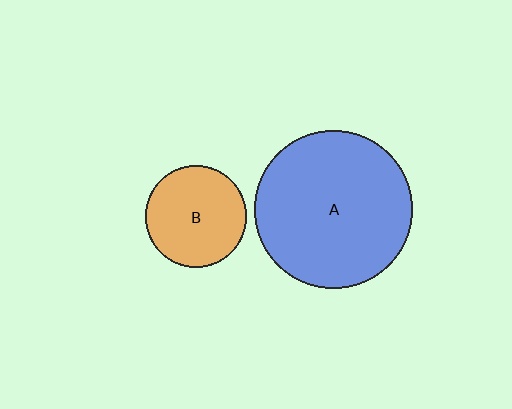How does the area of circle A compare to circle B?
Approximately 2.5 times.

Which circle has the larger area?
Circle A (blue).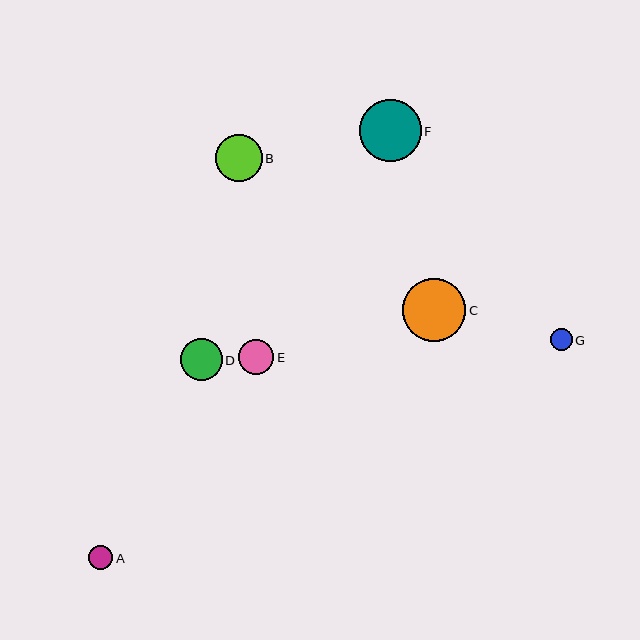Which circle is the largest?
Circle C is the largest with a size of approximately 63 pixels.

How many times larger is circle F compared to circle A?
Circle F is approximately 2.6 times the size of circle A.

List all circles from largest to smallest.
From largest to smallest: C, F, B, D, E, A, G.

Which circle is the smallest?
Circle G is the smallest with a size of approximately 22 pixels.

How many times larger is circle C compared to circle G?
Circle C is approximately 2.9 times the size of circle G.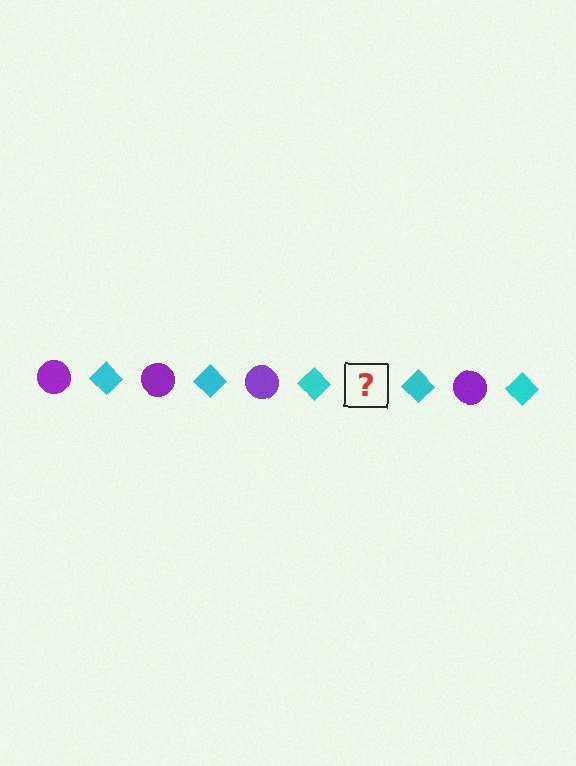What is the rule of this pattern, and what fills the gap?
The rule is that the pattern alternates between purple circle and cyan diamond. The gap should be filled with a purple circle.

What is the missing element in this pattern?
The missing element is a purple circle.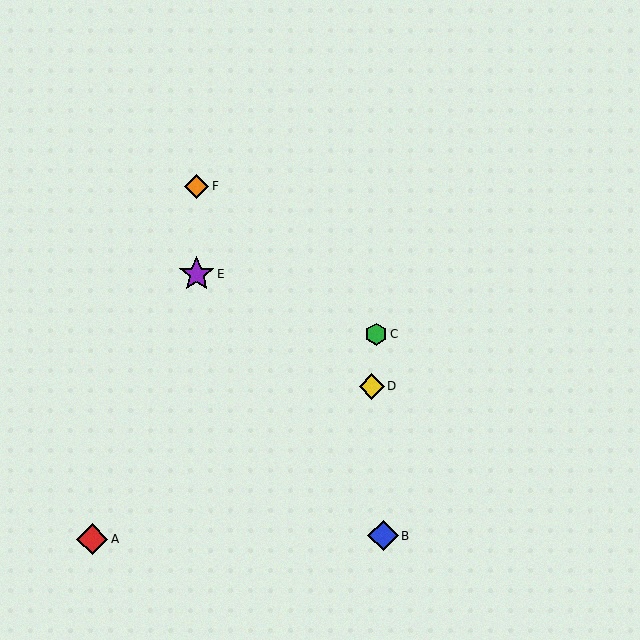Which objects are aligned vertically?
Objects E, F are aligned vertically.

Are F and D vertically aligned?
No, F is at x≈197 and D is at x≈372.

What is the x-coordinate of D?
Object D is at x≈372.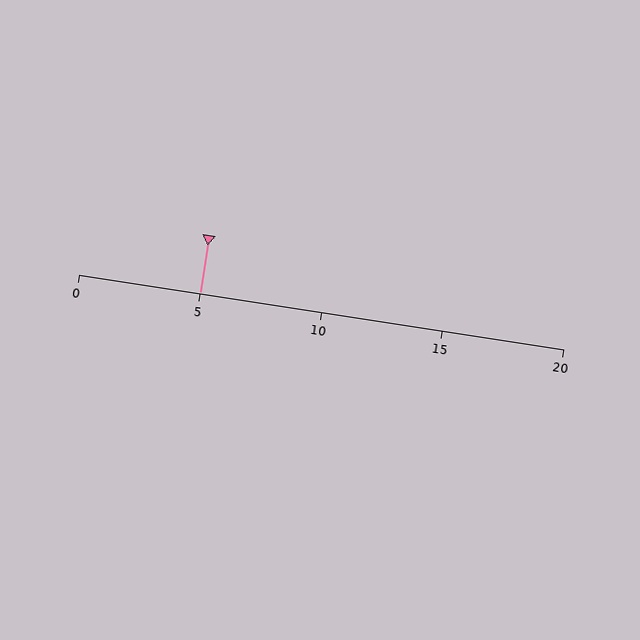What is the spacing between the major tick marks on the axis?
The major ticks are spaced 5 apart.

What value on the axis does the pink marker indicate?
The marker indicates approximately 5.